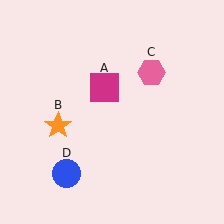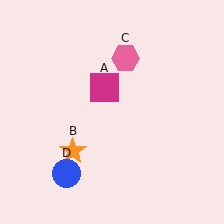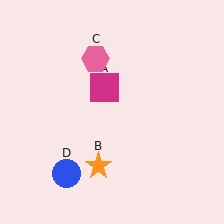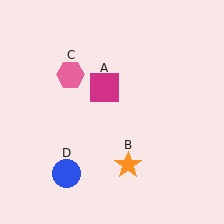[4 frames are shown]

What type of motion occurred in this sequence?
The orange star (object B), pink hexagon (object C) rotated counterclockwise around the center of the scene.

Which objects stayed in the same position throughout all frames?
Magenta square (object A) and blue circle (object D) remained stationary.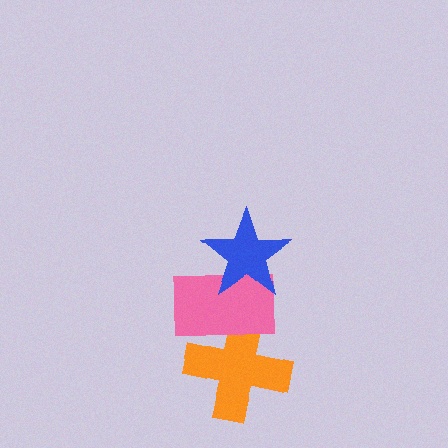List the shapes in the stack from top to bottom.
From top to bottom: the blue star, the pink rectangle, the orange cross.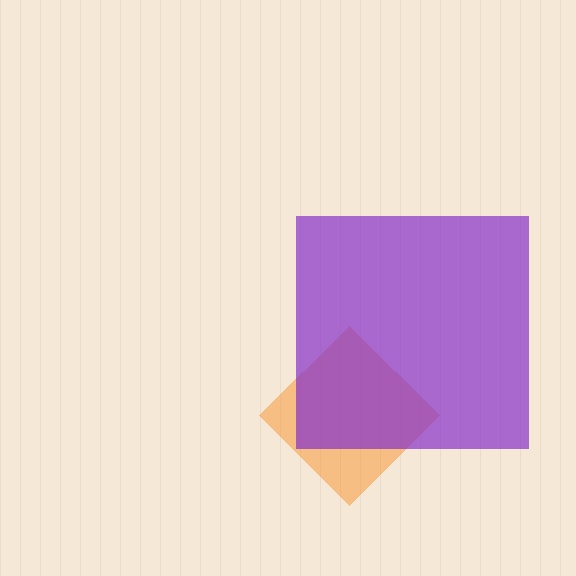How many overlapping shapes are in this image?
There are 2 overlapping shapes in the image.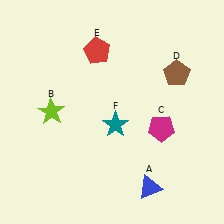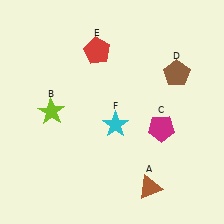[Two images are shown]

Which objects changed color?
A changed from blue to brown. F changed from teal to cyan.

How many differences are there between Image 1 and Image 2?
There are 2 differences between the two images.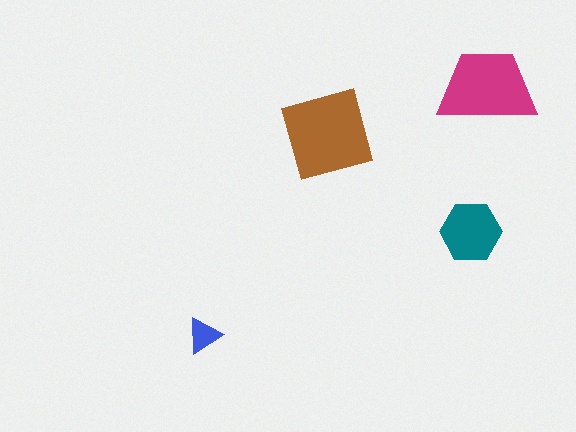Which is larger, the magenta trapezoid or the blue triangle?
The magenta trapezoid.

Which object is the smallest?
The blue triangle.